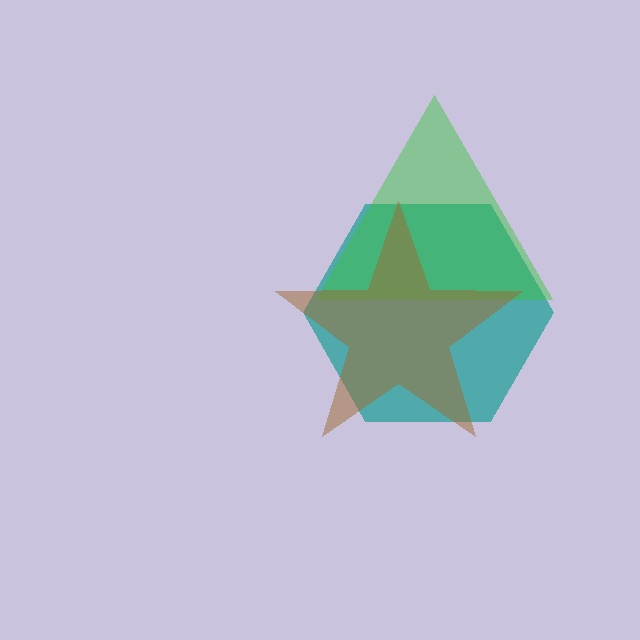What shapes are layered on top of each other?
The layered shapes are: a teal hexagon, a green triangle, a brown star.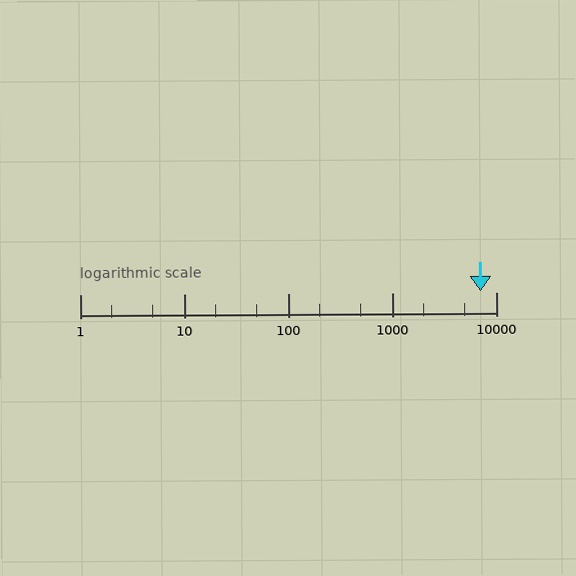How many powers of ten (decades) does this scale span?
The scale spans 4 decades, from 1 to 10000.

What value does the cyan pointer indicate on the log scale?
The pointer indicates approximately 7100.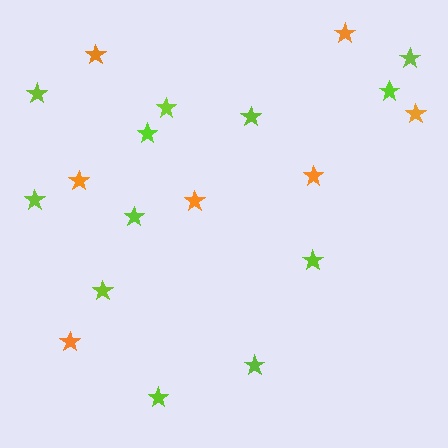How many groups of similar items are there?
There are 2 groups: one group of lime stars (12) and one group of orange stars (7).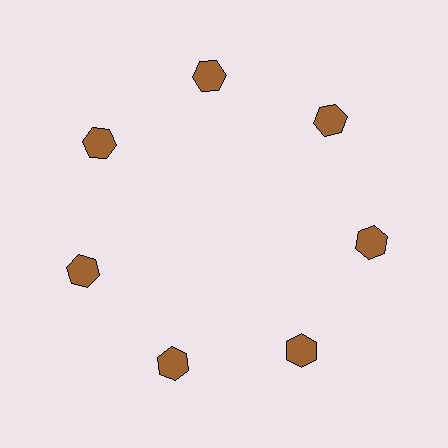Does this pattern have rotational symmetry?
Yes, this pattern has 7-fold rotational symmetry. It looks the same after rotating 51 degrees around the center.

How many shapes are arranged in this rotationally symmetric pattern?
There are 7 shapes, arranged in 7 groups of 1.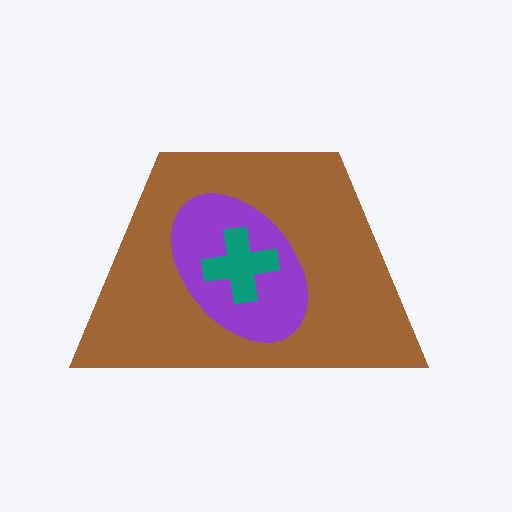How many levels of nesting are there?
3.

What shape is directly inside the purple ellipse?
The teal cross.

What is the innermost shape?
The teal cross.